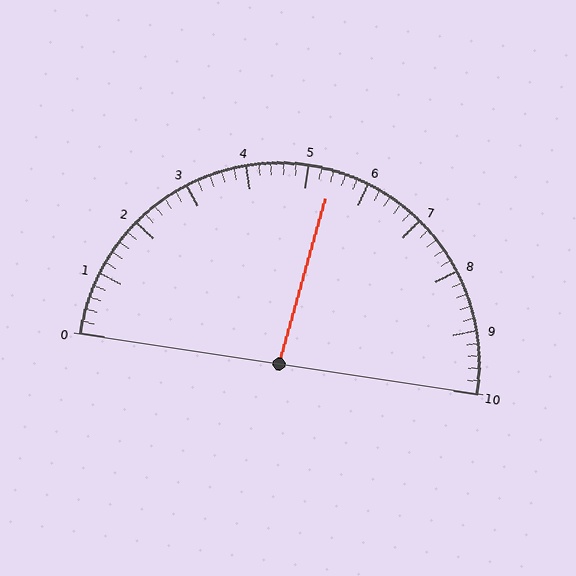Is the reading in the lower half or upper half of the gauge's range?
The reading is in the upper half of the range (0 to 10).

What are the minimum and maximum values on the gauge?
The gauge ranges from 0 to 10.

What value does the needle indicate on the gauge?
The needle indicates approximately 5.4.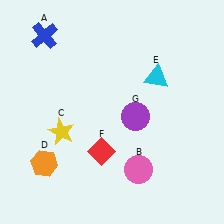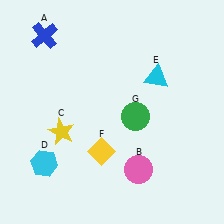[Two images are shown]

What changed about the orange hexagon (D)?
In Image 1, D is orange. In Image 2, it changed to cyan.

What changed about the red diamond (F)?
In Image 1, F is red. In Image 2, it changed to yellow.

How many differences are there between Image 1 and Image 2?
There are 3 differences between the two images.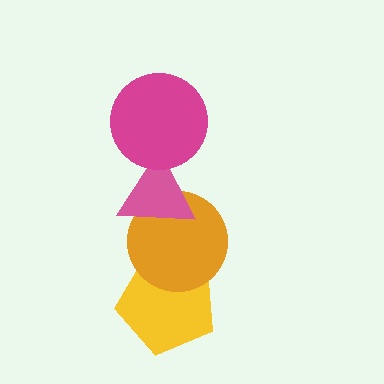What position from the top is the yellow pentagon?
The yellow pentagon is 4th from the top.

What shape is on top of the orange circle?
The pink triangle is on top of the orange circle.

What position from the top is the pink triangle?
The pink triangle is 2nd from the top.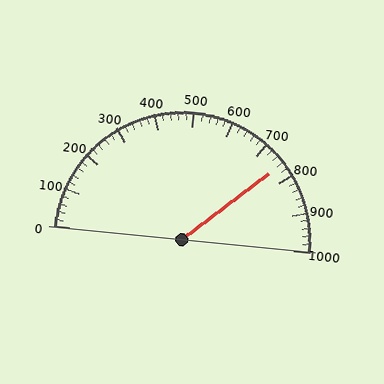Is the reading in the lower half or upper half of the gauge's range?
The reading is in the upper half of the range (0 to 1000).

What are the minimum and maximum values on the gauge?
The gauge ranges from 0 to 1000.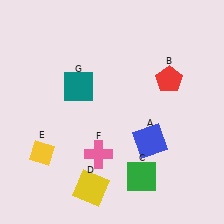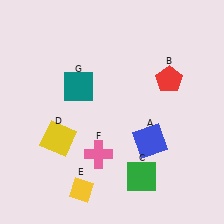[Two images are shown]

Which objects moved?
The objects that moved are: the yellow square (D), the yellow diamond (E).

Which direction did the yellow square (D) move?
The yellow square (D) moved up.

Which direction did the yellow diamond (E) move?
The yellow diamond (E) moved right.